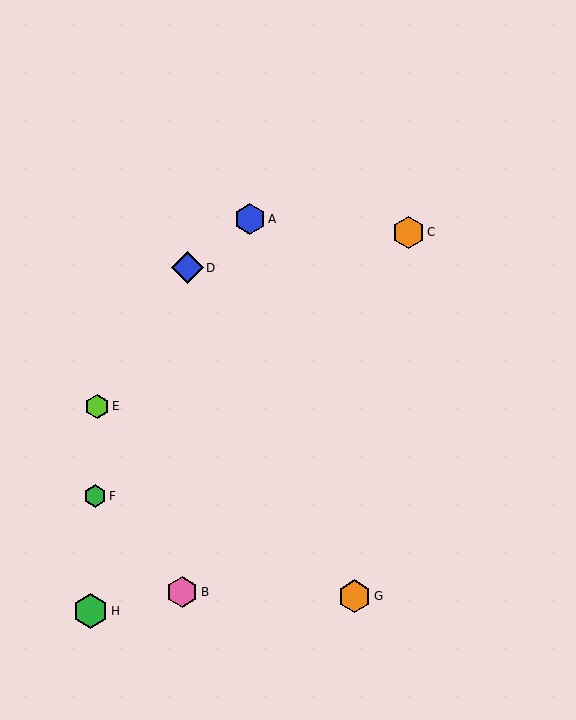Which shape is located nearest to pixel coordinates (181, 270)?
The blue diamond (labeled D) at (187, 268) is nearest to that location.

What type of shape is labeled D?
Shape D is a blue diamond.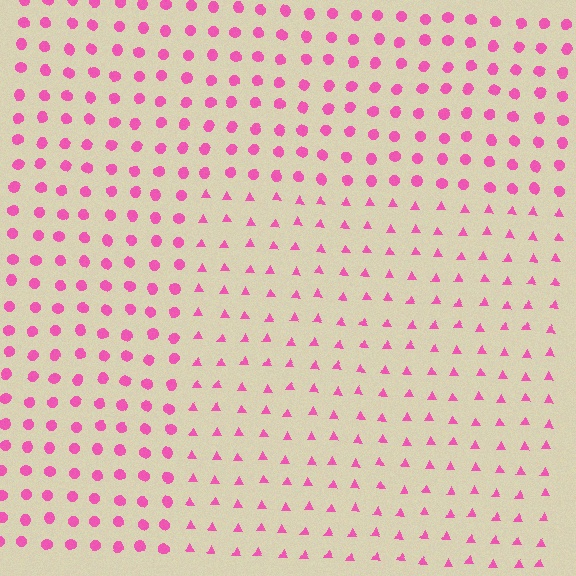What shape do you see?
I see a rectangle.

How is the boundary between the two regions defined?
The boundary is defined by a change in element shape: triangles inside vs. circles outside. All elements share the same color and spacing.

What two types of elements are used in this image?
The image uses triangles inside the rectangle region and circles outside it.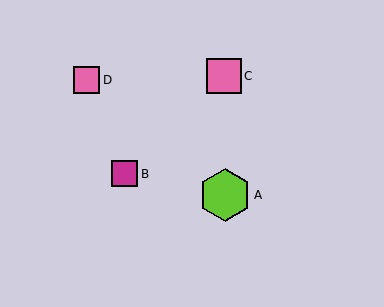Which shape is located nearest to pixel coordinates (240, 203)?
The lime hexagon (labeled A) at (225, 195) is nearest to that location.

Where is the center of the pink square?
The center of the pink square is at (224, 76).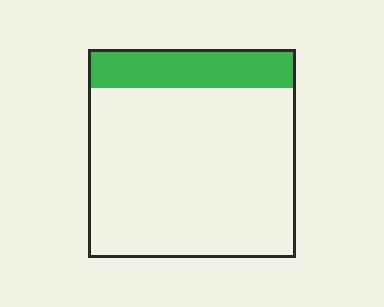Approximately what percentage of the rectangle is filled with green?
Approximately 20%.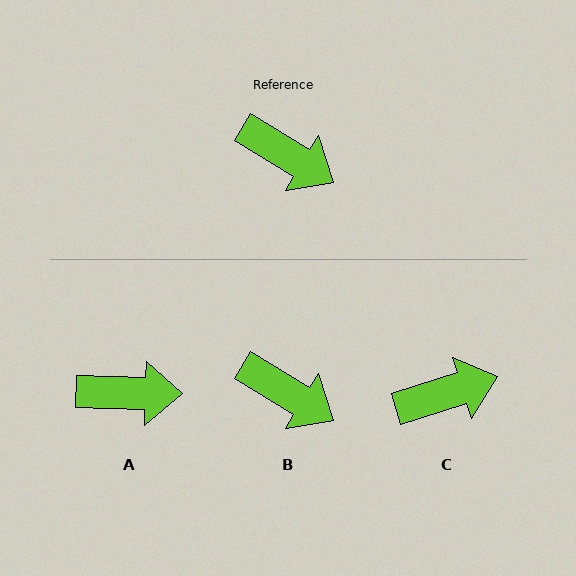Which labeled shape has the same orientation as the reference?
B.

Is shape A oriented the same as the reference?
No, it is off by about 30 degrees.